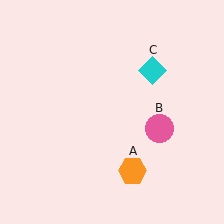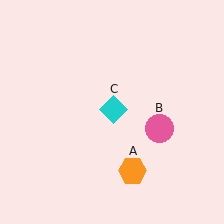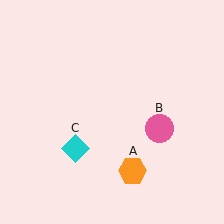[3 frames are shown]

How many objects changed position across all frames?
1 object changed position: cyan diamond (object C).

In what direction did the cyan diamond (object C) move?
The cyan diamond (object C) moved down and to the left.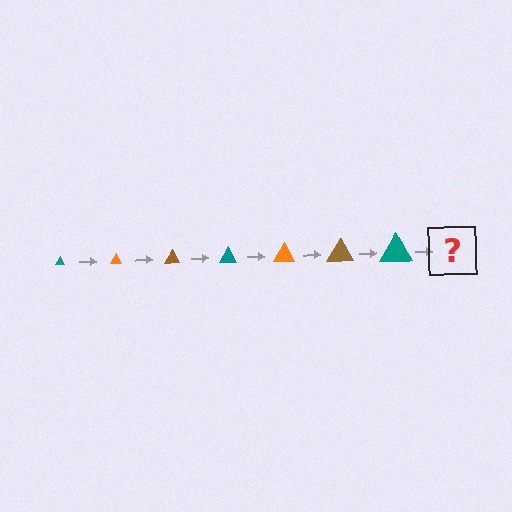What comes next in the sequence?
The next element should be an orange triangle, larger than the previous one.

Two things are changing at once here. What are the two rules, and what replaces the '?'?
The two rules are that the triangle grows larger each step and the color cycles through teal, orange, and brown. The '?' should be an orange triangle, larger than the previous one.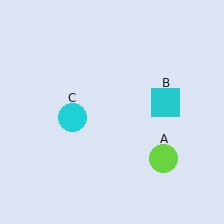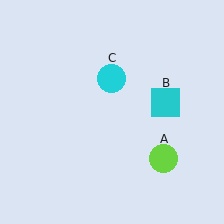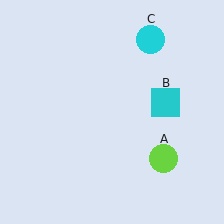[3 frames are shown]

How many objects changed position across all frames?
1 object changed position: cyan circle (object C).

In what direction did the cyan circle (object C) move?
The cyan circle (object C) moved up and to the right.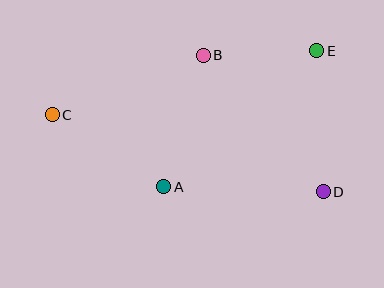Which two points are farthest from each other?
Points C and D are farthest from each other.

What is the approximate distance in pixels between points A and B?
The distance between A and B is approximately 137 pixels.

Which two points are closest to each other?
Points B and E are closest to each other.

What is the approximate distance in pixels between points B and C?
The distance between B and C is approximately 162 pixels.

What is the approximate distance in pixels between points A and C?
The distance between A and C is approximately 132 pixels.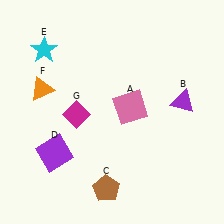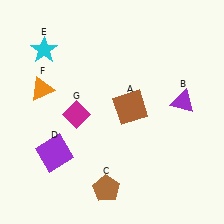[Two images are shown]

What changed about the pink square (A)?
In Image 1, A is pink. In Image 2, it changed to brown.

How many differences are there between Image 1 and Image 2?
There is 1 difference between the two images.